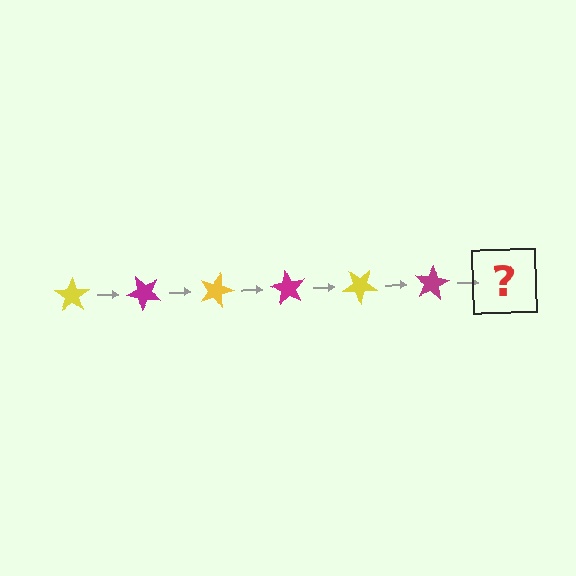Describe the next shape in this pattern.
It should be a yellow star, rotated 270 degrees from the start.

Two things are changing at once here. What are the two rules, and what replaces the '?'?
The two rules are that it rotates 45 degrees each step and the color cycles through yellow and magenta. The '?' should be a yellow star, rotated 270 degrees from the start.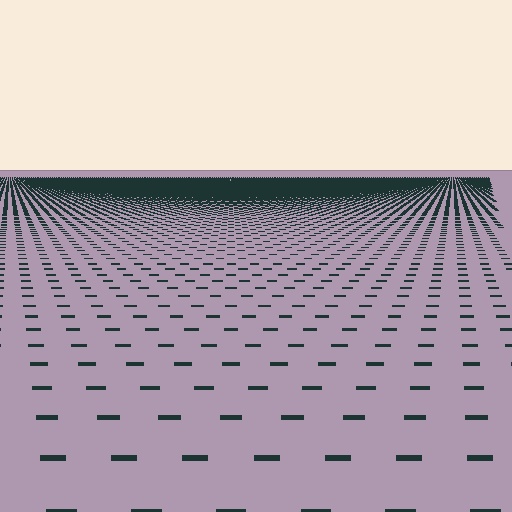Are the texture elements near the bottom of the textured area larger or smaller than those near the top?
Larger. Near the bottom, elements are closer to the viewer and appear at a bigger on-screen size.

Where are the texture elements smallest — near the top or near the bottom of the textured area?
Near the top.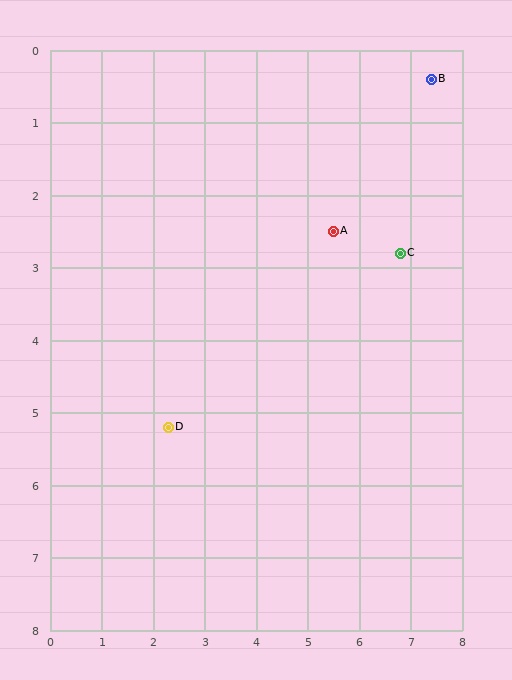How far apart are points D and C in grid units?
Points D and C are about 5.1 grid units apart.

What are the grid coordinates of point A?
Point A is at approximately (5.5, 2.5).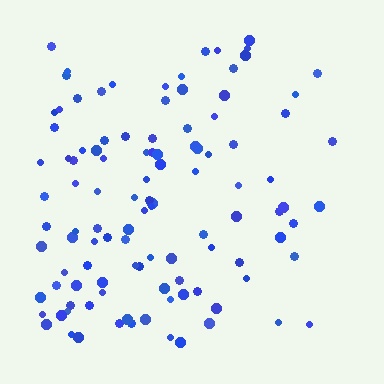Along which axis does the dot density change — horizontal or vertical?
Horizontal.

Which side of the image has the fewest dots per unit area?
The right.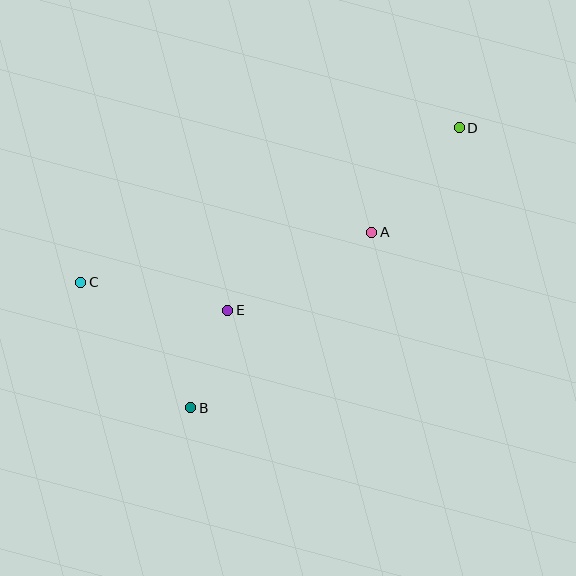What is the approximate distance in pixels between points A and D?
The distance between A and D is approximately 136 pixels.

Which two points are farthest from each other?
Points C and D are farthest from each other.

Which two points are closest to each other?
Points B and E are closest to each other.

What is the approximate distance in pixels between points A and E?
The distance between A and E is approximately 163 pixels.